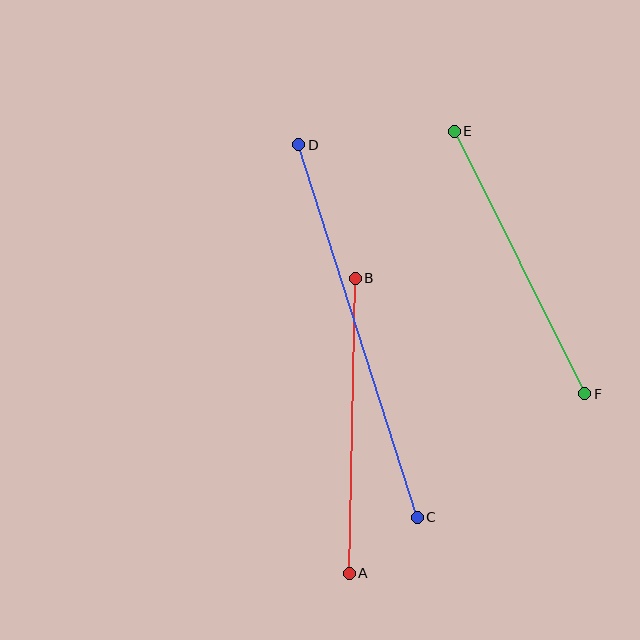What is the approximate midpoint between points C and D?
The midpoint is at approximately (358, 331) pixels.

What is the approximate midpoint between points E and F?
The midpoint is at approximately (519, 263) pixels.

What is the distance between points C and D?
The distance is approximately 391 pixels.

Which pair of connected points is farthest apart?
Points C and D are farthest apart.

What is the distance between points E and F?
The distance is approximately 293 pixels.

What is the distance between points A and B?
The distance is approximately 295 pixels.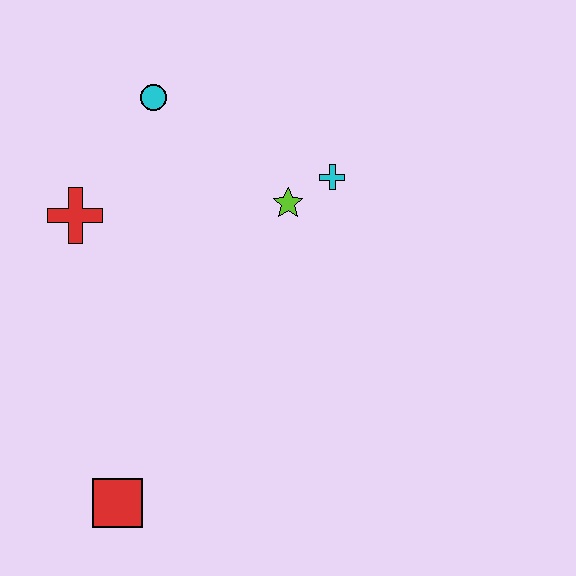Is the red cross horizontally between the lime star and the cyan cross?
No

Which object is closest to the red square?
The red cross is closest to the red square.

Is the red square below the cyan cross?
Yes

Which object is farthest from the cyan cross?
The red square is farthest from the cyan cross.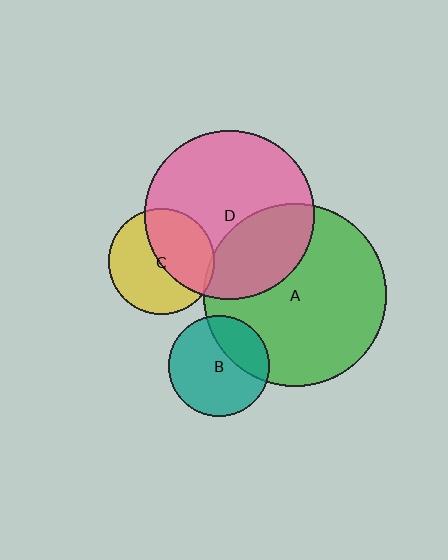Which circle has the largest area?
Circle A (green).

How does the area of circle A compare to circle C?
Approximately 3.0 times.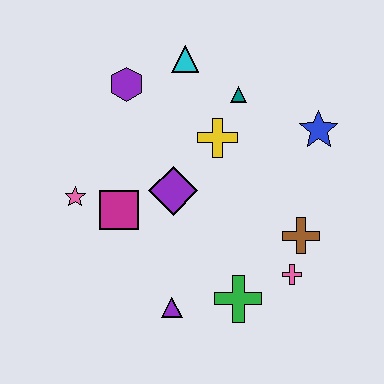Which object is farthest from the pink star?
The blue star is farthest from the pink star.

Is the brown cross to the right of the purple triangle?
Yes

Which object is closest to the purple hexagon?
The cyan triangle is closest to the purple hexagon.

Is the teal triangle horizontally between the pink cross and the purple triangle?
Yes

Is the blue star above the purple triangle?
Yes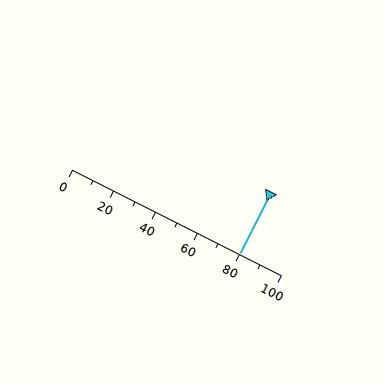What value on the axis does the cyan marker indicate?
The marker indicates approximately 80.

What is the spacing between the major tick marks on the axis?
The major ticks are spaced 20 apart.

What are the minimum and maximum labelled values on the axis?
The axis runs from 0 to 100.